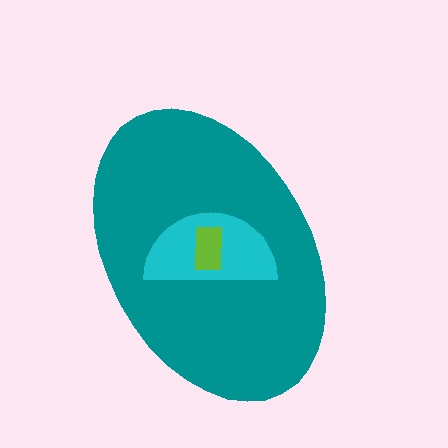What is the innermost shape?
The lime rectangle.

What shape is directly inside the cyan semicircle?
The lime rectangle.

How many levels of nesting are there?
3.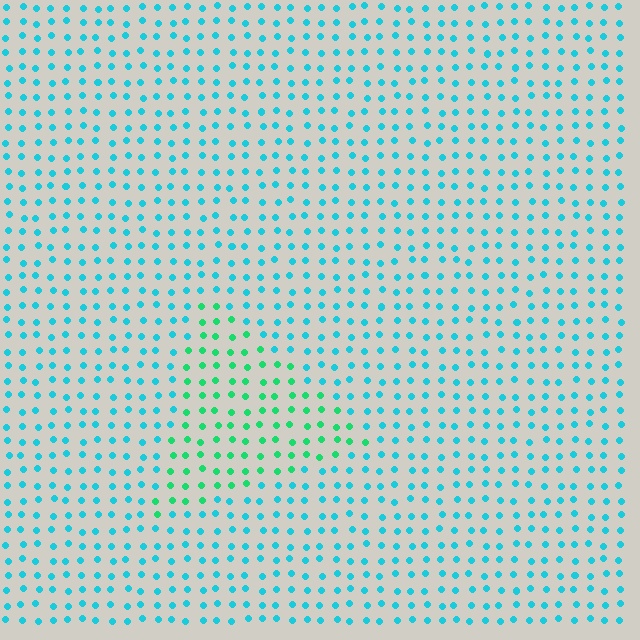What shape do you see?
I see a triangle.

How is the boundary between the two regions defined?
The boundary is defined purely by a slight shift in hue (about 40 degrees). Spacing, size, and orientation are identical on both sides.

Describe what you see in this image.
The image is filled with small cyan elements in a uniform arrangement. A triangle-shaped region is visible where the elements are tinted to a slightly different hue, forming a subtle color boundary.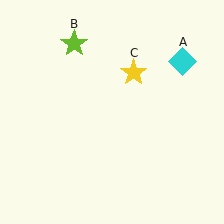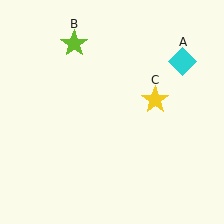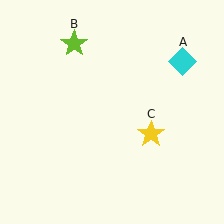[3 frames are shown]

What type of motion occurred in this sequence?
The yellow star (object C) rotated clockwise around the center of the scene.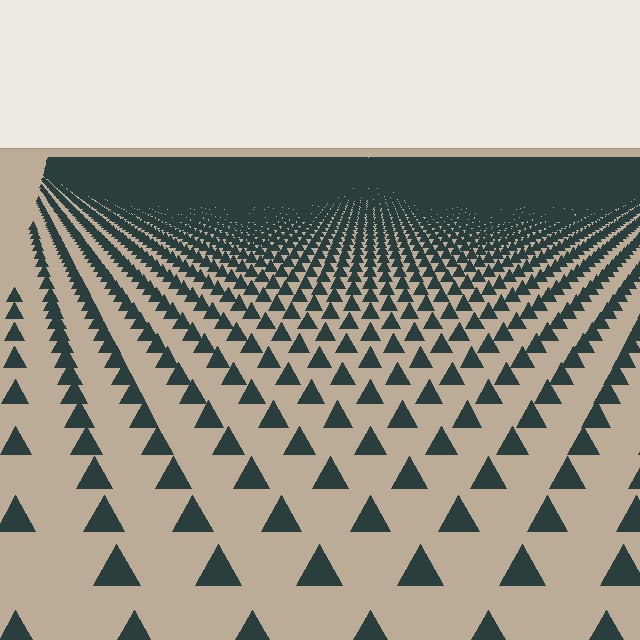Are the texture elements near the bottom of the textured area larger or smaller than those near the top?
Larger. Near the bottom, elements are closer to the viewer and appear at a bigger on-screen size.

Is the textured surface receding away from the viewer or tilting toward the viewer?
The surface is receding away from the viewer. Texture elements get smaller and denser toward the top.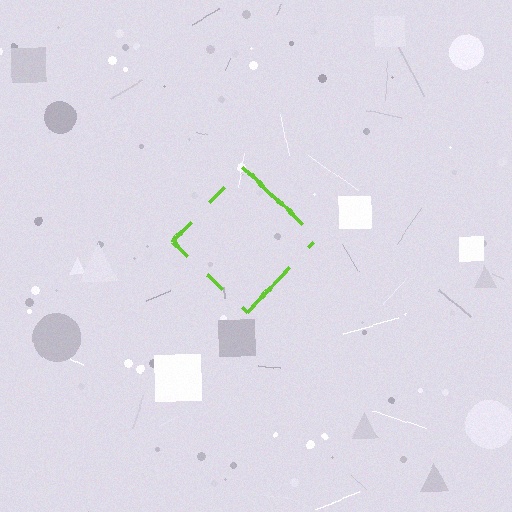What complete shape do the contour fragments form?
The contour fragments form a diamond.